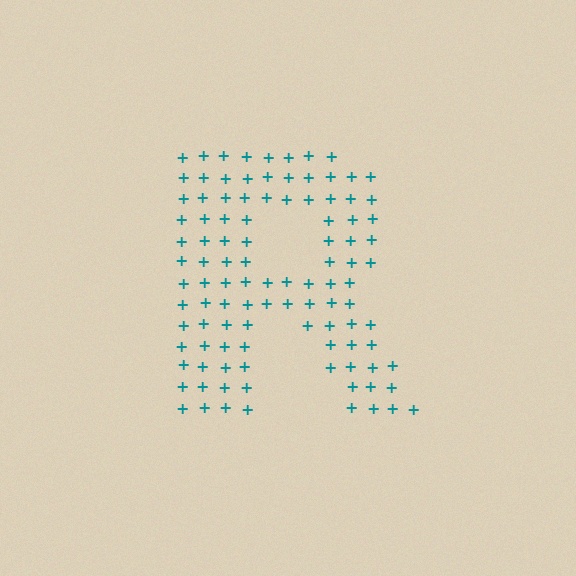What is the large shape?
The large shape is the letter R.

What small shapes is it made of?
It is made of small plus signs.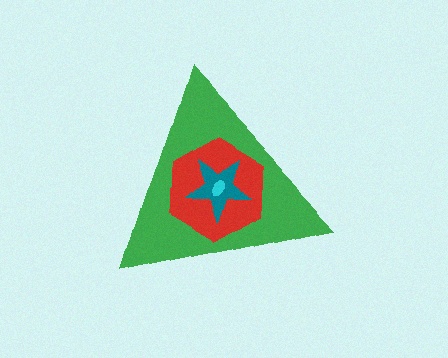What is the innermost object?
The cyan ellipse.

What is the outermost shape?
The green triangle.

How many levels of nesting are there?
4.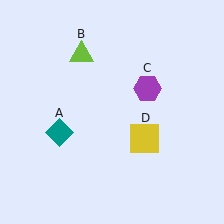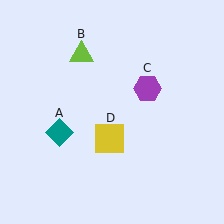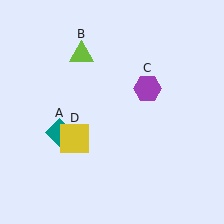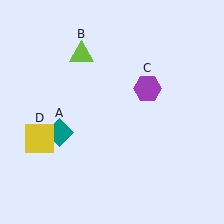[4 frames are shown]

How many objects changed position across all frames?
1 object changed position: yellow square (object D).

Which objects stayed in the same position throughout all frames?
Teal diamond (object A) and lime triangle (object B) and purple hexagon (object C) remained stationary.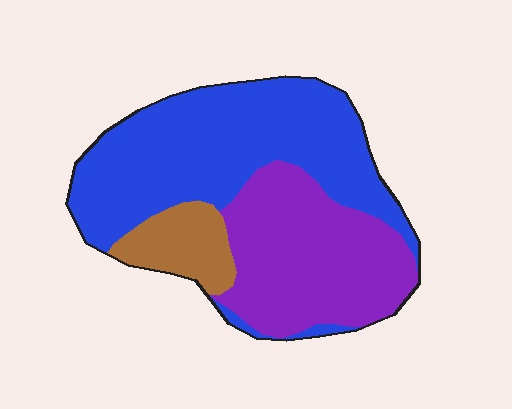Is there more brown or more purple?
Purple.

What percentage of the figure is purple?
Purple covers about 35% of the figure.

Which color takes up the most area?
Blue, at roughly 50%.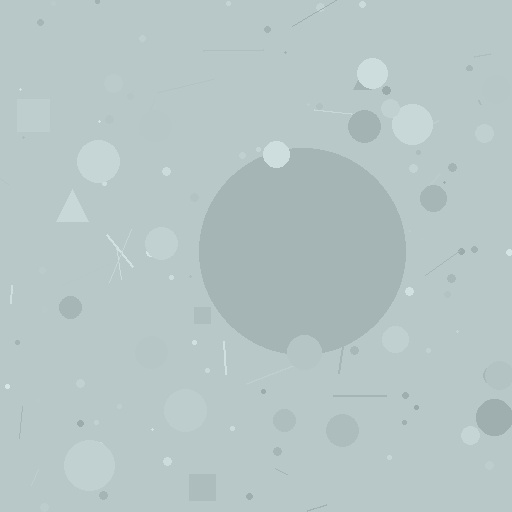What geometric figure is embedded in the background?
A circle is embedded in the background.